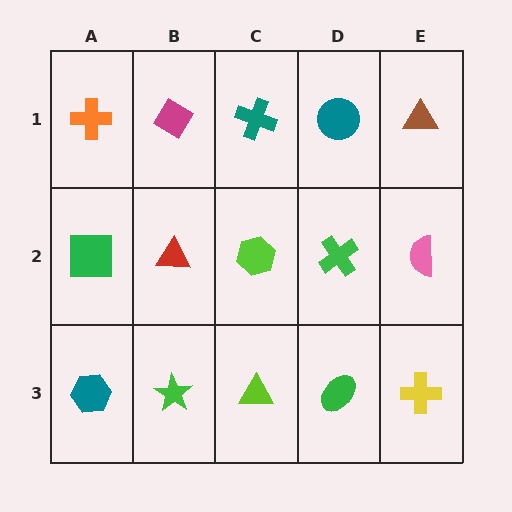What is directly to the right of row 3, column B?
A lime triangle.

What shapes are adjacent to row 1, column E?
A pink semicircle (row 2, column E), a teal circle (row 1, column D).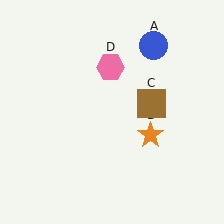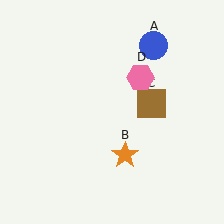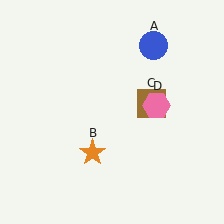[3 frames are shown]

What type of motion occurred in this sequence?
The orange star (object B), pink hexagon (object D) rotated clockwise around the center of the scene.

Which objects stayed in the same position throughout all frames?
Blue circle (object A) and brown square (object C) remained stationary.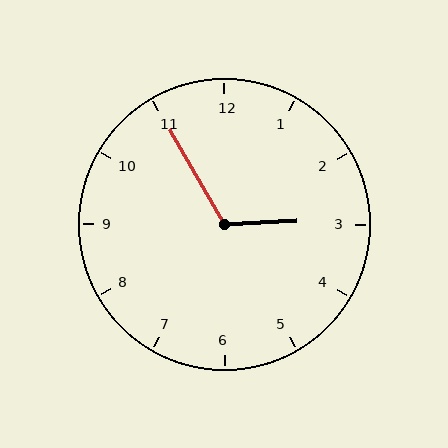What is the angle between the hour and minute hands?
Approximately 118 degrees.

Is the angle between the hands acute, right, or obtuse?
It is obtuse.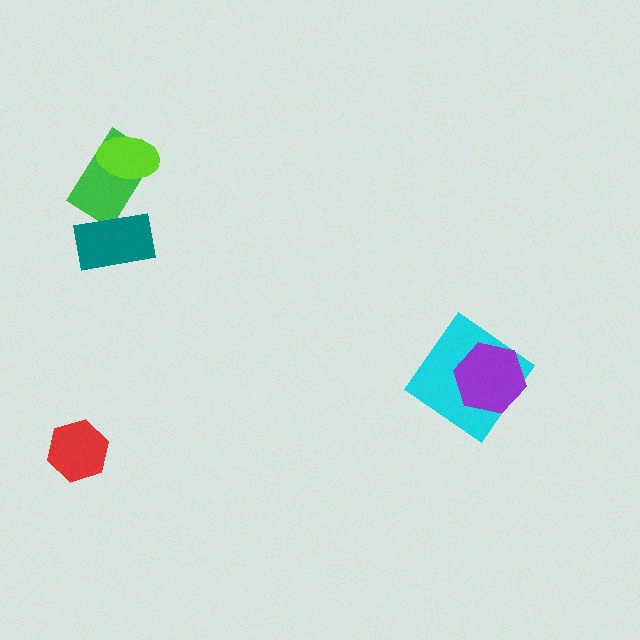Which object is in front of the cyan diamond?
The purple hexagon is in front of the cyan diamond.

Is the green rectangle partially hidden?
Yes, it is partially covered by another shape.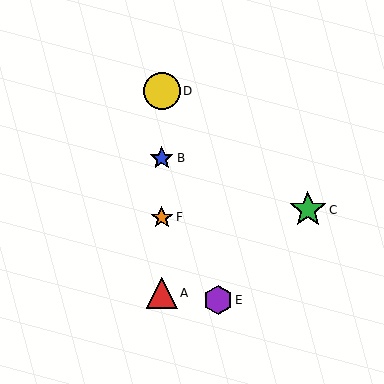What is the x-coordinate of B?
Object B is at x≈162.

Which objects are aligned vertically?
Objects A, B, D, F are aligned vertically.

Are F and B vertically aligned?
Yes, both are at x≈162.